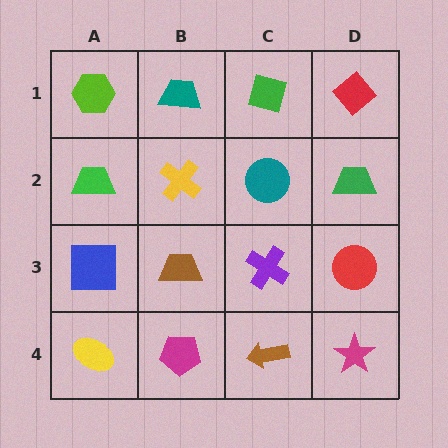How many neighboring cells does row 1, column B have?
3.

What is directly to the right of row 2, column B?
A teal circle.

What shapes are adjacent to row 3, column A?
A green trapezoid (row 2, column A), a yellow ellipse (row 4, column A), a brown trapezoid (row 3, column B).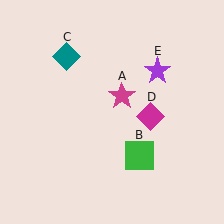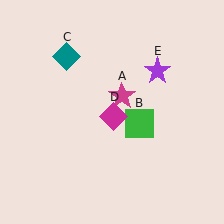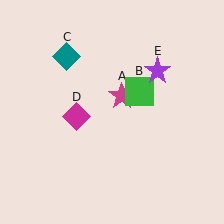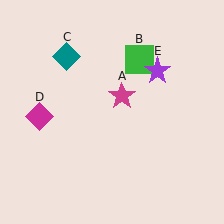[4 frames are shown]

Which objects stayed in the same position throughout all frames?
Magenta star (object A) and teal diamond (object C) and purple star (object E) remained stationary.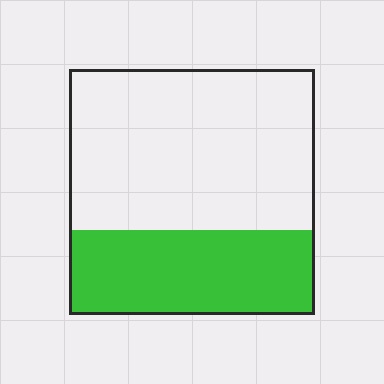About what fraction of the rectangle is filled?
About one third (1/3).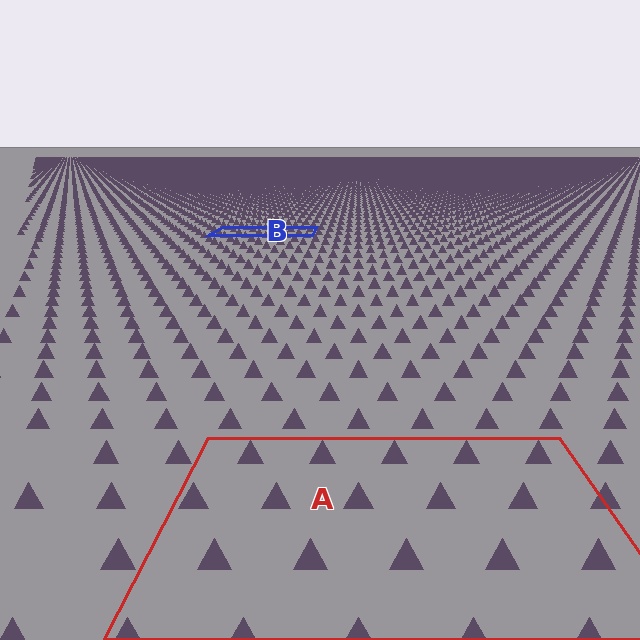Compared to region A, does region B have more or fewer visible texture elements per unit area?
Region B has more texture elements per unit area — they are packed more densely because it is farther away.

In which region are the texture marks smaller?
The texture marks are smaller in region B, because it is farther away.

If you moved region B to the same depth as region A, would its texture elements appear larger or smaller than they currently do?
They would appear larger. At a closer depth, the same texture elements are projected at a bigger on-screen size.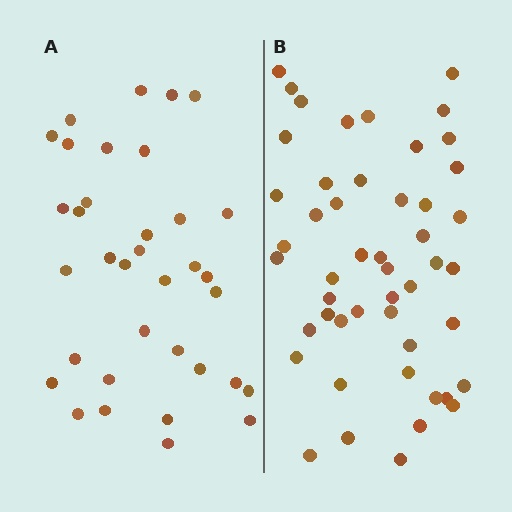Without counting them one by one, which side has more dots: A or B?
Region B (the right region) has more dots.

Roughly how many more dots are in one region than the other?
Region B has approximately 15 more dots than region A.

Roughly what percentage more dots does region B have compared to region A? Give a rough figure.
About 40% more.